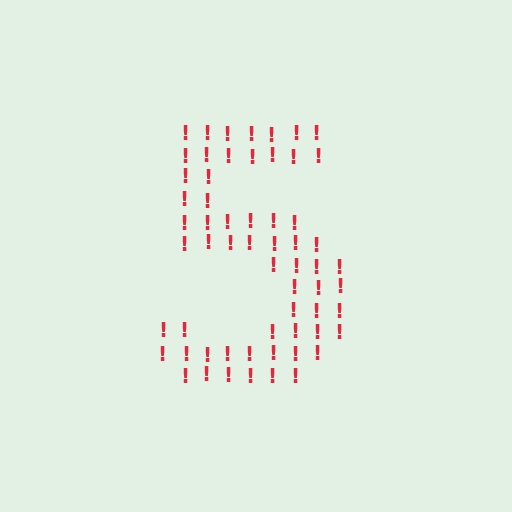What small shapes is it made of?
It is made of small exclamation marks.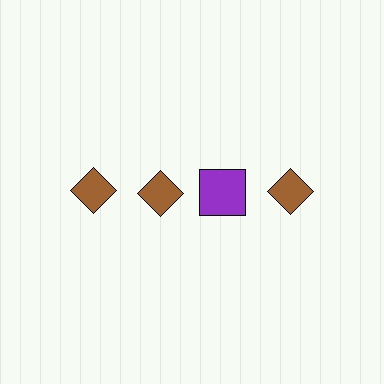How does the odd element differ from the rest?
It differs in both color (purple instead of brown) and shape (square instead of diamond).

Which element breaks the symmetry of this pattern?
The purple square in the top row, center column breaks the symmetry. All other shapes are brown diamonds.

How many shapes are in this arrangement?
There are 4 shapes arranged in a grid pattern.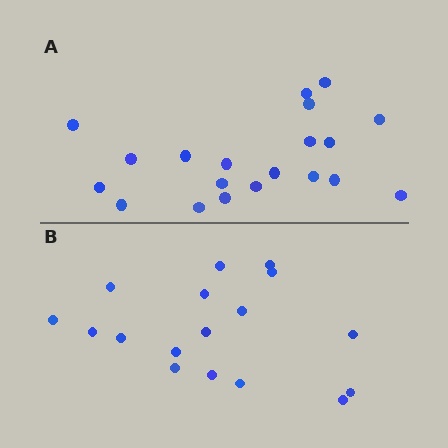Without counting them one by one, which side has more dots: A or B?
Region A (the top region) has more dots.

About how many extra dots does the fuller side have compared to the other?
Region A has just a few more — roughly 2 or 3 more dots than region B.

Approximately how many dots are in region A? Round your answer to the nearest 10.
About 20 dots.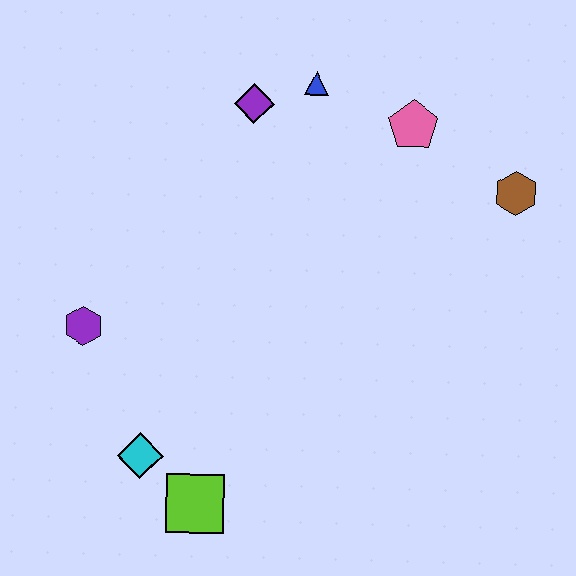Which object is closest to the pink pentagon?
The blue triangle is closest to the pink pentagon.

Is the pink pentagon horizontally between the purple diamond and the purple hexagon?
No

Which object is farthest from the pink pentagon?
The lime square is farthest from the pink pentagon.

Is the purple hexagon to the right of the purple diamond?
No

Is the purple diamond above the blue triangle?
No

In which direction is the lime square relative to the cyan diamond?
The lime square is to the right of the cyan diamond.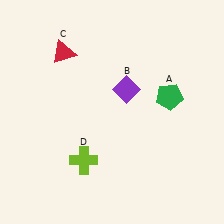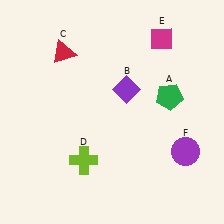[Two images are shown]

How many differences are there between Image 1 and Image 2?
There are 2 differences between the two images.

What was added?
A magenta diamond (E), a purple circle (F) were added in Image 2.